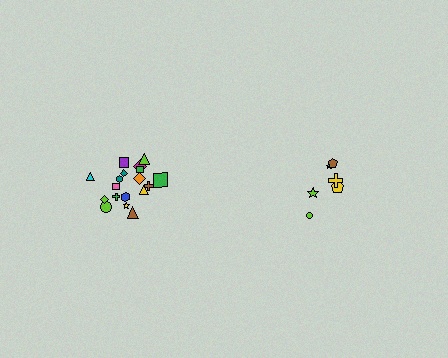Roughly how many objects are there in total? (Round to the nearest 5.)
Roughly 25 objects in total.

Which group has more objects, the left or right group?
The left group.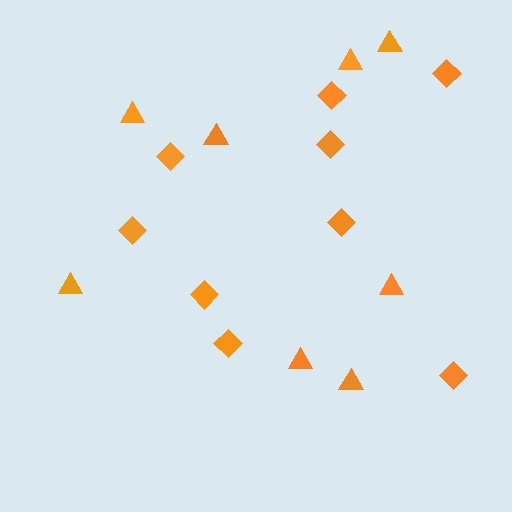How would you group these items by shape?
There are 2 groups: one group of triangles (8) and one group of diamonds (9).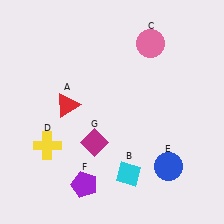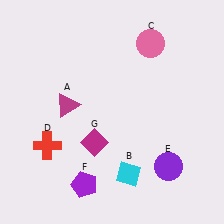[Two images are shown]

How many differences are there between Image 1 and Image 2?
There are 3 differences between the two images.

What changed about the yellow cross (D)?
In Image 1, D is yellow. In Image 2, it changed to red.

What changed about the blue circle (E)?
In Image 1, E is blue. In Image 2, it changed to purple.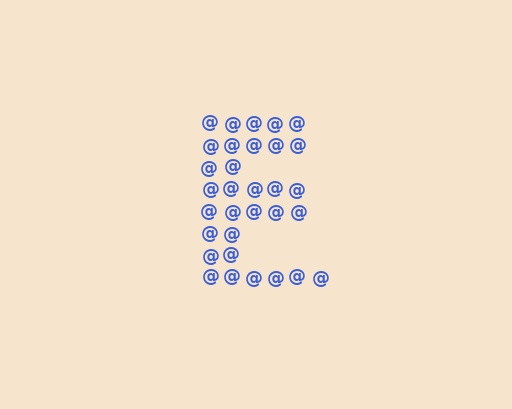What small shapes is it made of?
It is made of small at signs.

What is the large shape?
The large shape is the letter E.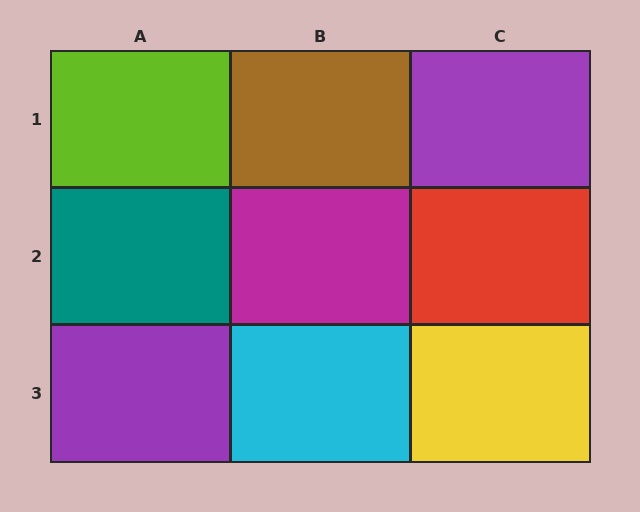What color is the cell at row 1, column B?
Brown.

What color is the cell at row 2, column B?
Magenta.